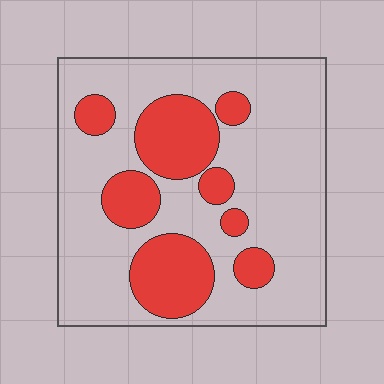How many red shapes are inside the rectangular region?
8.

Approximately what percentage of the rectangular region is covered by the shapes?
Approximately 25%.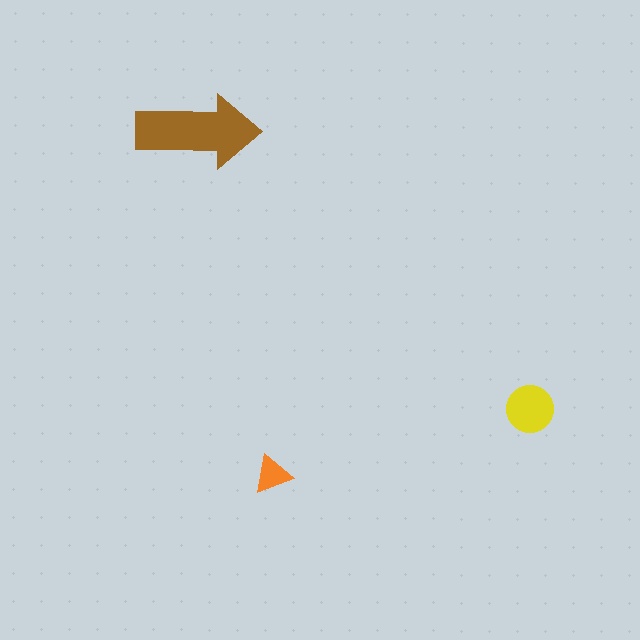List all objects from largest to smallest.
The brown arrow, the yellow circle, the orange triangle.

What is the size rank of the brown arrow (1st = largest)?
1st.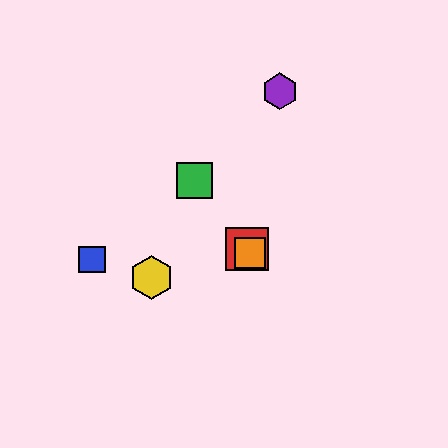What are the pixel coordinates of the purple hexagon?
The purple hexagon is at (280, 91).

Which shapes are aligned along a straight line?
The red square, the green square, the orange square are aligned along a straight line.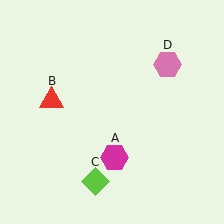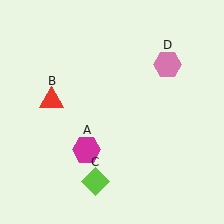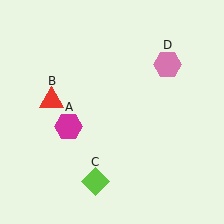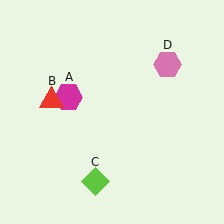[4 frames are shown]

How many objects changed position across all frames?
1 object changed position: magenta hexagon (object A).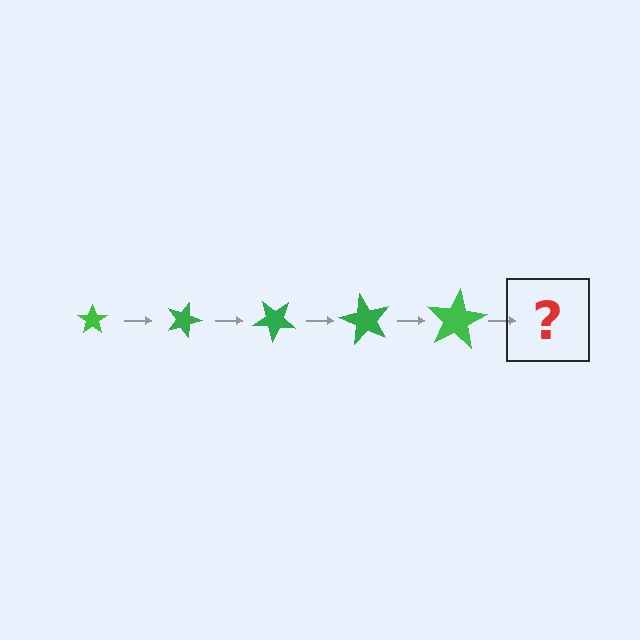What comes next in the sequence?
The next element should be a star, larger than the previous one and rotated 100 degrees from the start.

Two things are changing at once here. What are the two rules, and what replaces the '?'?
The two rules are that the star grows larger each step and it rotates 20 degrees each step. The '?' should be a star, larger than the previous one and rotated 100 degrees from the start.